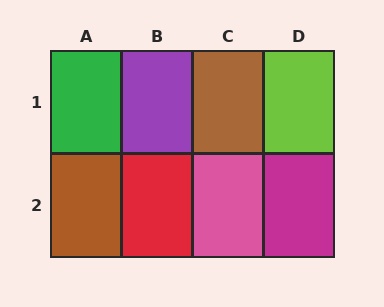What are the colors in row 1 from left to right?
Green, purple, brown, lime.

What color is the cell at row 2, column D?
Magenta.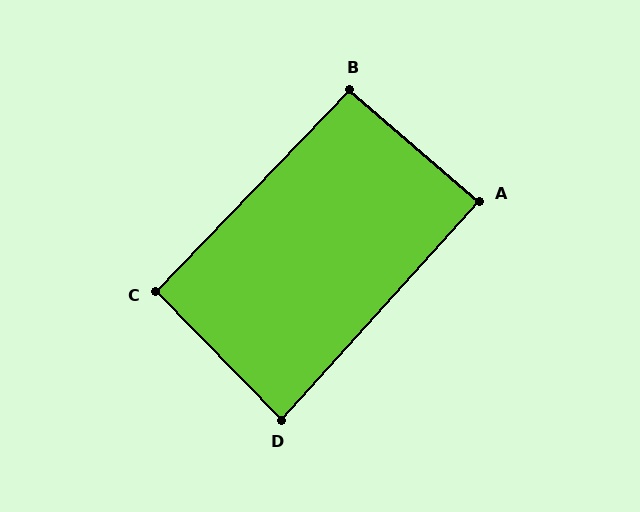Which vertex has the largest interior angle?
B, at approximately 93 degrees.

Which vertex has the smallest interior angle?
D, at approximately 87 degrees.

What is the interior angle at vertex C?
Approximately 92 degrees (approximately right).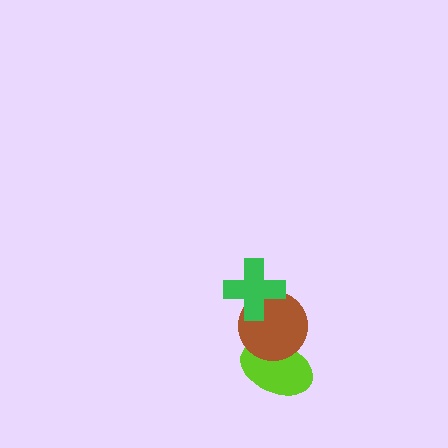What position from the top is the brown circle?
The brown circle is 2nd from the top.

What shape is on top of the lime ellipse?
The brown circle is on top of the lime ellipse.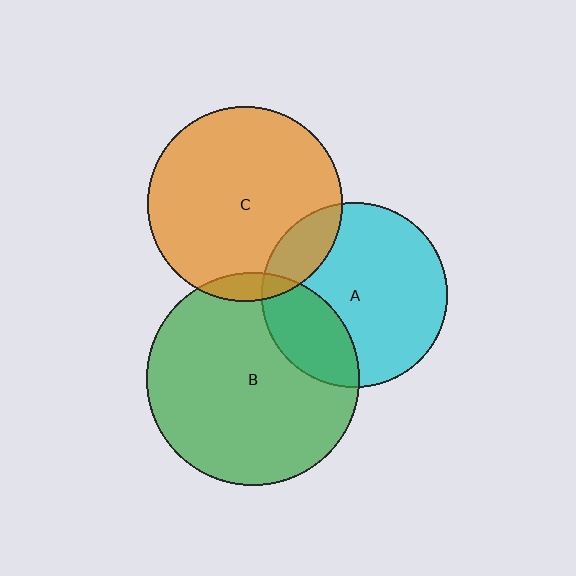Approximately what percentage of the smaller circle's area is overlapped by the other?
Approximately 5%.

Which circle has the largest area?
Circle B (green).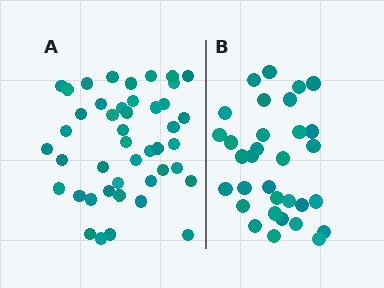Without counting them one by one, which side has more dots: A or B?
Region A (the left region) has more dots.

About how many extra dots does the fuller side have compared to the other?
Region A has roughly 12 or so more dots than region B.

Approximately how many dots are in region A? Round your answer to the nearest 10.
About 40 dots. (The exact count is 44, which rounds to 40.)